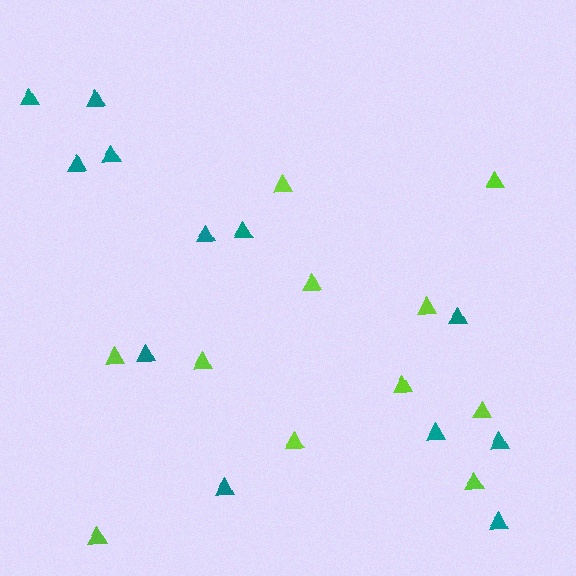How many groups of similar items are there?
There are 2 groups: one group of lime triangles (11) and one group of teal triangles (12).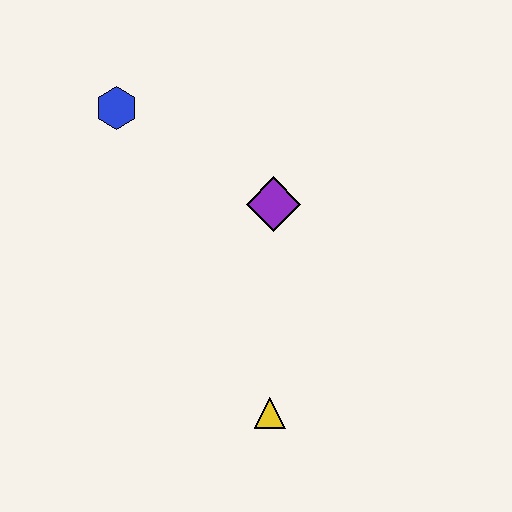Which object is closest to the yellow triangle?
The purple diamond is closest to the yellow triangle.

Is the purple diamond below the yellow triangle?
No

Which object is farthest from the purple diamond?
The yellow triangle is farthest from the purple diamond.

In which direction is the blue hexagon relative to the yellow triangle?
The blue hexagon is above the yellow triangle.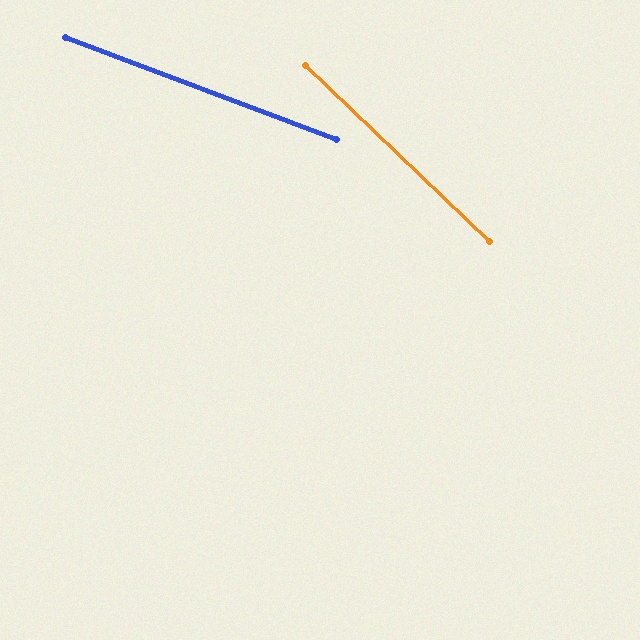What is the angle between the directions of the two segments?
Approximately 23 degrees.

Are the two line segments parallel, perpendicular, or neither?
Neither parallel nor perpendicular — they differ by about 23°.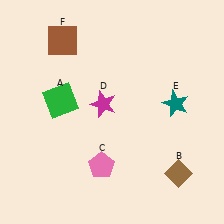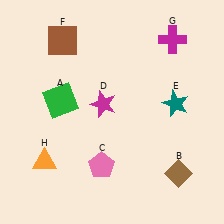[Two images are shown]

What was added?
A magenta cross (G), an orange triangle (H) were added in Image 2.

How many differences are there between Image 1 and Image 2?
There are 2 differences between the two images.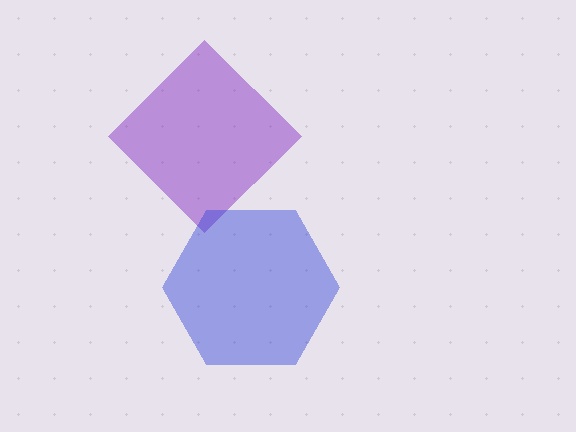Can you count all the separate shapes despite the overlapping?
Yes, there are 2 separate shapes.